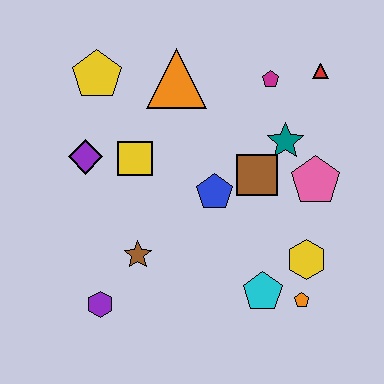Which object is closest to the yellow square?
The purple diamond is closest to the yellow square.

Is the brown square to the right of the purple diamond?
Yes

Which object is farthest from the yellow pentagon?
The orange pentagon is farthest from the yellow pentagon.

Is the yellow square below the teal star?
Yes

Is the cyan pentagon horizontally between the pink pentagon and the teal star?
No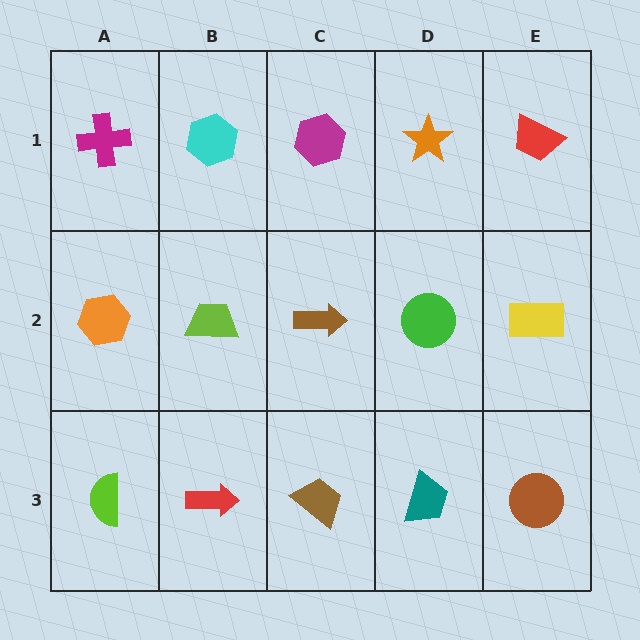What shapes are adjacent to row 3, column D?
A green circle (row 2, column D), a brown trapezoid (row 3, column C), a brown circle (row 3, column E).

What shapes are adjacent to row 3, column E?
A yellow rectangle (row 2, column E), a teal trapezoid (row 3, column D).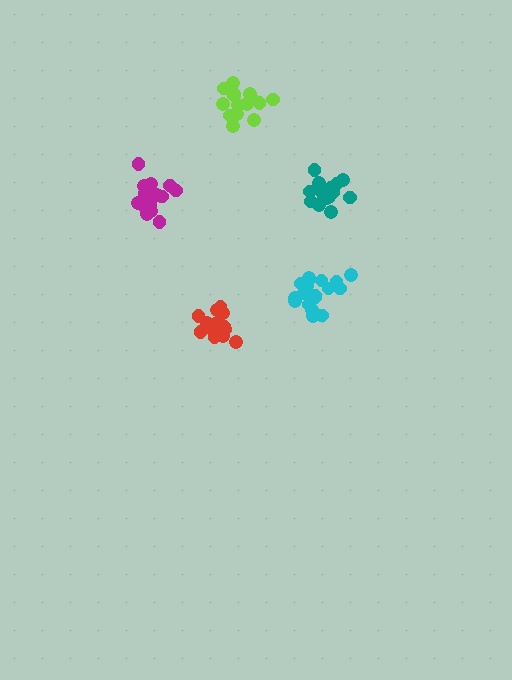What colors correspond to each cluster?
The clusters are colored: red, teal, magenta, lime, cyan.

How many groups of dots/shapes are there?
There are 5 groups.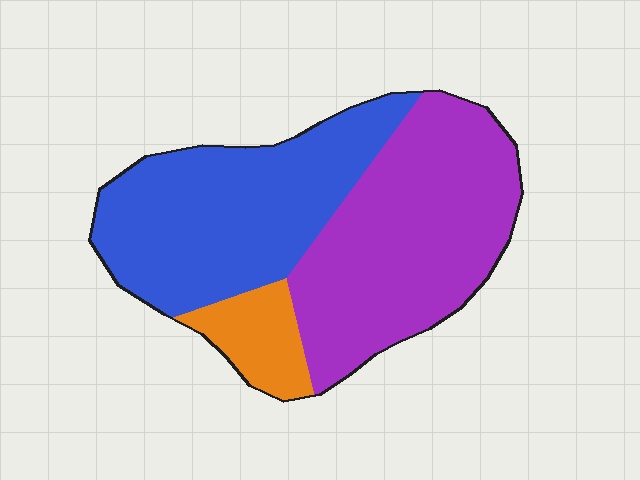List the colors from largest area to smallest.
From largest to smallest: purple, blue, orange.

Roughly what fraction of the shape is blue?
Blue takes up between a third and a half of the shape.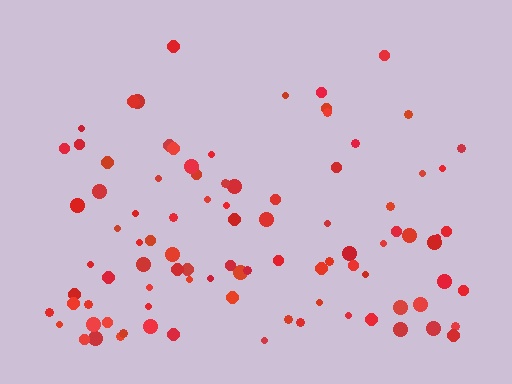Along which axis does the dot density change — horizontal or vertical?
Vertical.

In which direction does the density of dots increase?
From top to bottom, with the bottom side densest.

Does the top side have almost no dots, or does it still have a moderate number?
Still a moderate number, just noticeably fewer than the bottom.